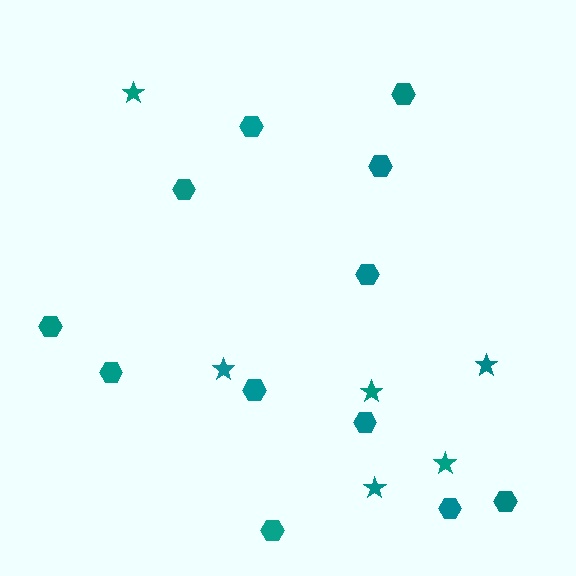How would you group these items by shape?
There are 2 groups: one group of stars (6) and one group of hexagons (12).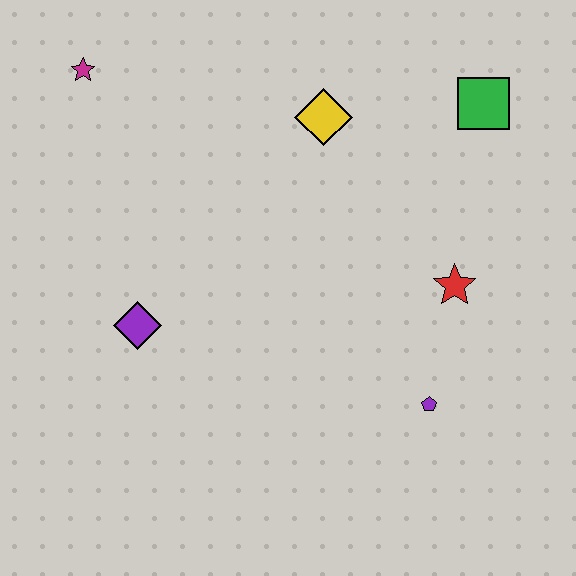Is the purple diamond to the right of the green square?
No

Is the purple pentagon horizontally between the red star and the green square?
No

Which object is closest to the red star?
The purple pentagon is closest to the red star.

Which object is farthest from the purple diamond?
The green square is farthest from the purple diamond.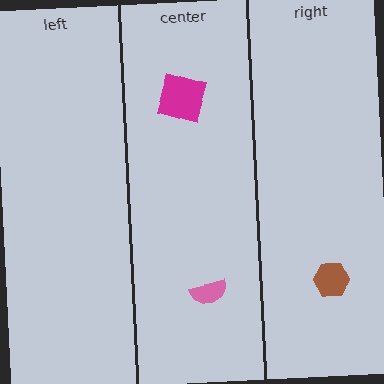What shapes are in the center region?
The magenta square, the pink semicircle.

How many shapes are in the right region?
1.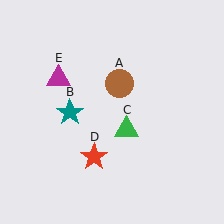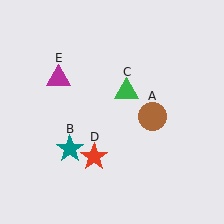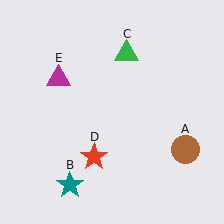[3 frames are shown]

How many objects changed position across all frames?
3 objects changed position: brown circle (object A), teal star (object B), green triangle (object C).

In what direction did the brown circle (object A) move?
The brown circle (object A) moved down and to the right.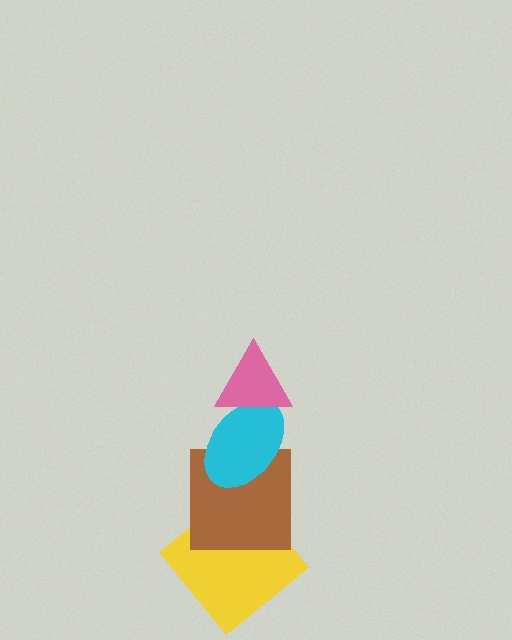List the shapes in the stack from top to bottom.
From top to bottom: the pink triangle, the cyan ellipse, the brown square, the yellow diamond.